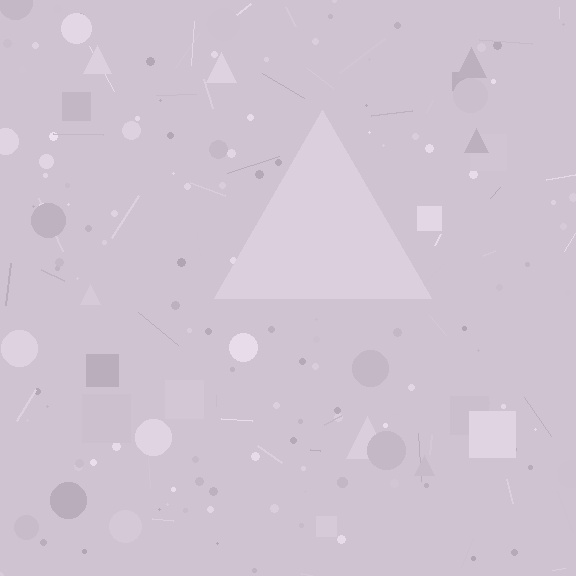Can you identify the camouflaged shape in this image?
The camouflaged shape is a triangle.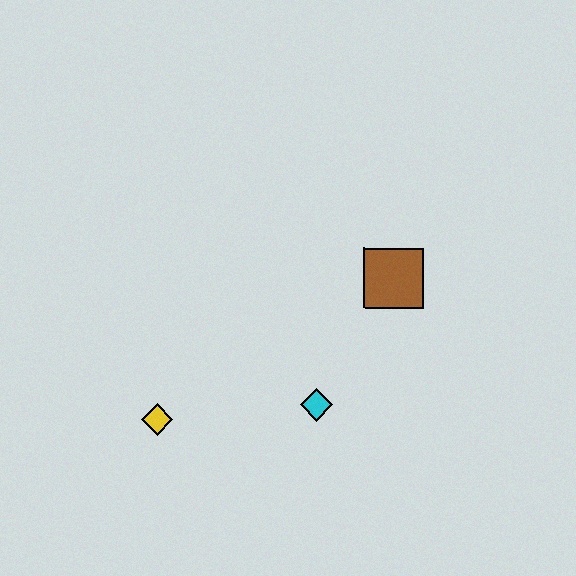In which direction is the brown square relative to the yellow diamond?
The brown square is to the right of the yellow diamond.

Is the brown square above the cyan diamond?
Yes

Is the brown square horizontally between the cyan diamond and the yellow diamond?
No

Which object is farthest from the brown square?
The yellow diamond is farthest from the brown square.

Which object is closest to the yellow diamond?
The cyan diamond is closest to the yellow diamond.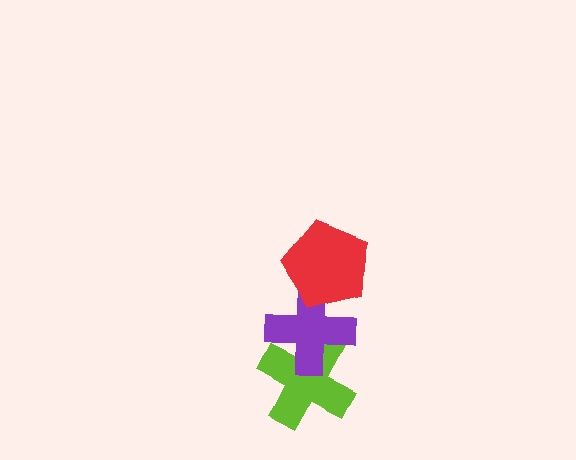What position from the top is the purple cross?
The purple cross is 2nd from the top.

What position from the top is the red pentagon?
The red pentagon is 1st from the top.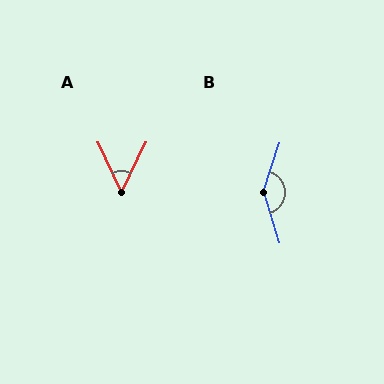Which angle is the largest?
B, at approximately 144 degrees.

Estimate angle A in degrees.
Approximately 52 degrees.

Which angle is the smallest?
A, at approximately 52 degrees.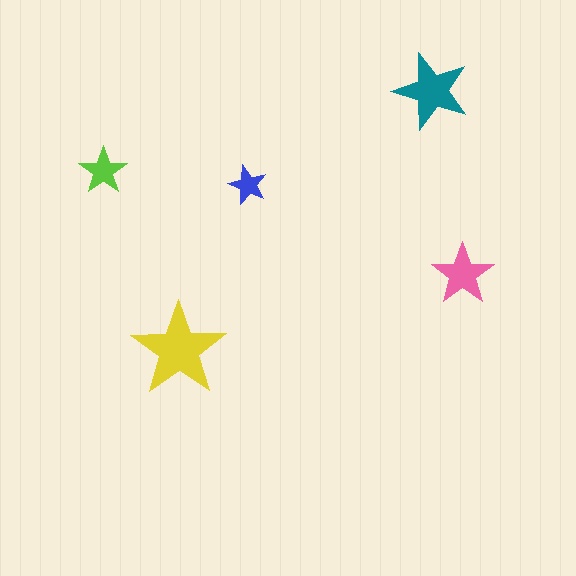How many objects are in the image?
There are 5 objects in the image.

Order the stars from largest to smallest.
the yellow one, the teal one, the pink one, the lime one, the blue one.